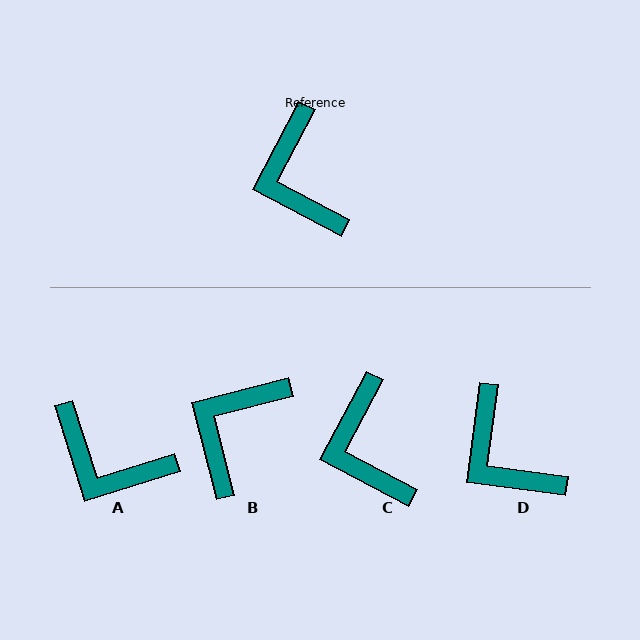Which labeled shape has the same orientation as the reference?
C.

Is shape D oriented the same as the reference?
No, it is off by about 20 degrees.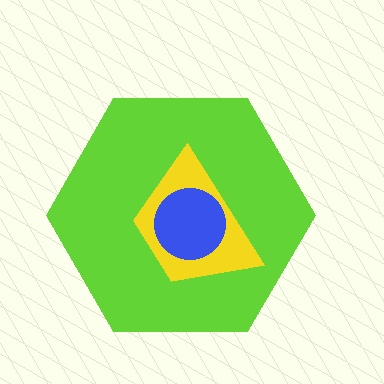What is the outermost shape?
The lime hexagon.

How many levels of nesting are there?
3.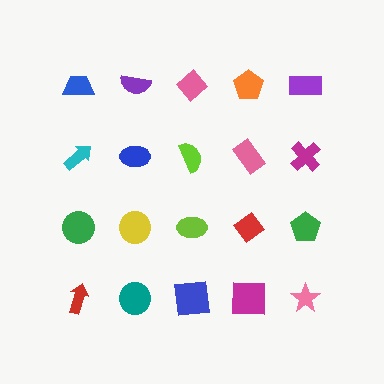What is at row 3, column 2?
A yellow circle.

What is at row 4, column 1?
A red arrow.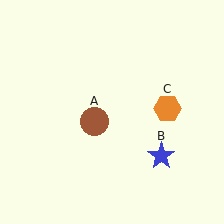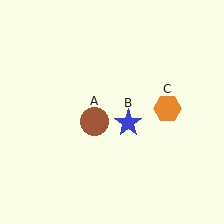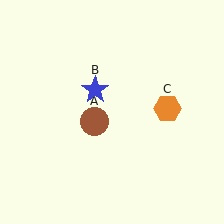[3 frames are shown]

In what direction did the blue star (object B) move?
The blue star (object B) moved up and to the left.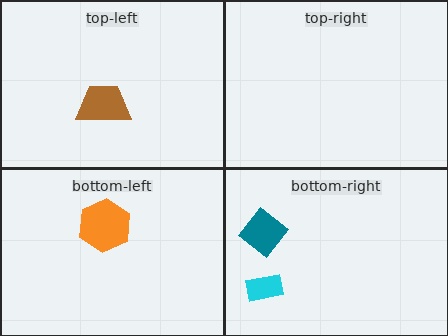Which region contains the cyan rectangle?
The bottom-right region.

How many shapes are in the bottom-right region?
2.